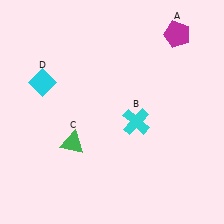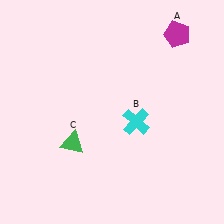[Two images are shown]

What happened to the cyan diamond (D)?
The cyan diamond (D) was removed in Image 2. It was in the top-left area of Image 1.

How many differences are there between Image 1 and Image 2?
There is 1 difference between the two images.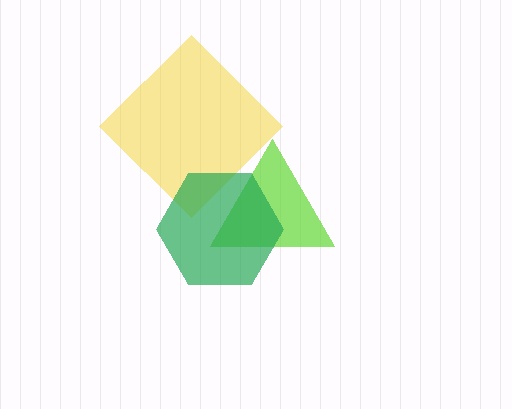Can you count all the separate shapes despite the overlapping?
Yes, there are 3 separate shapes.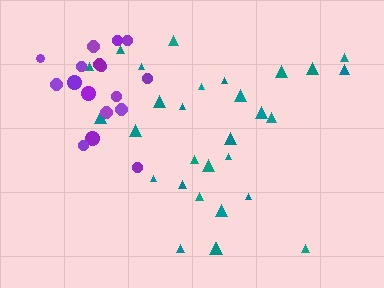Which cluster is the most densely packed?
Purple.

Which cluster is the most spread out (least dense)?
Teal.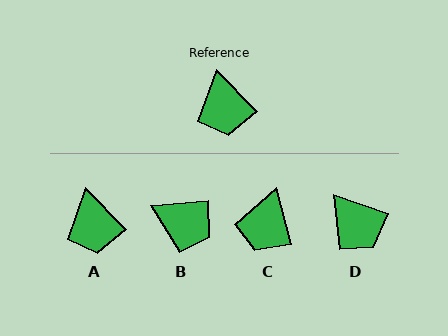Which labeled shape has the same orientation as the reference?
A.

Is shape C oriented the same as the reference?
No, it is off by about 30 degrees.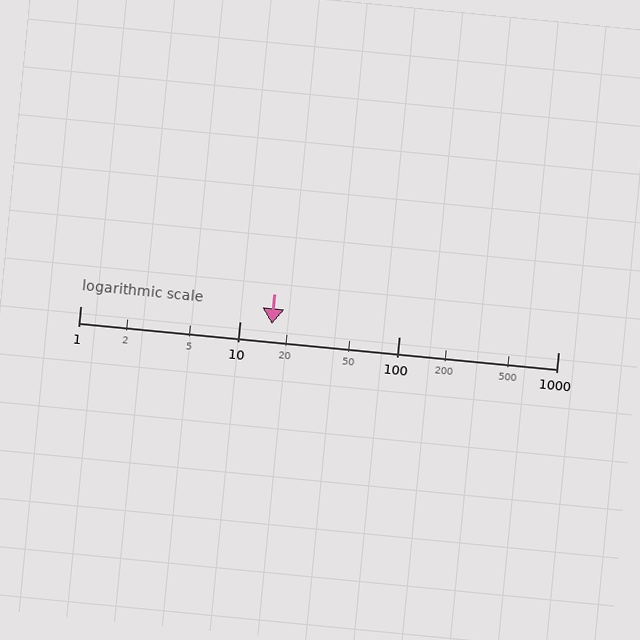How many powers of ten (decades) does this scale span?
The scale spans 3 decades, from 1 to 1000.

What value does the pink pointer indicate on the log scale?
The pointer indicates approximately 16.